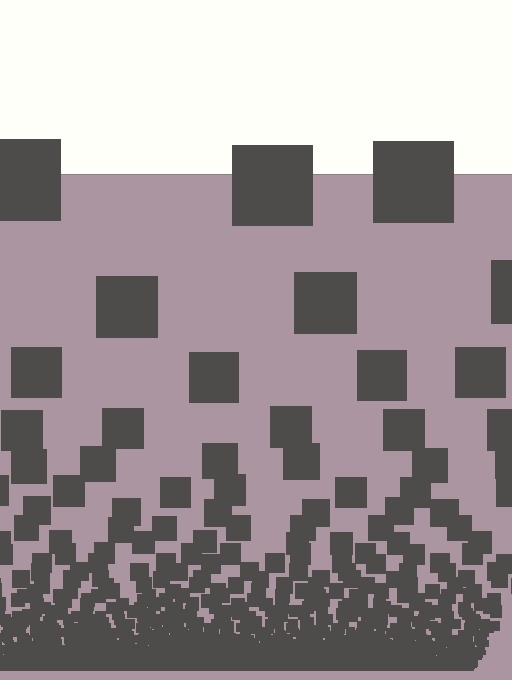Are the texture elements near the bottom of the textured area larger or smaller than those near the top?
Smaller. The gradient is inverted — elements near the bottom are smaller and denser.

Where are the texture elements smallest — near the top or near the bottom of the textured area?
Near the bottom.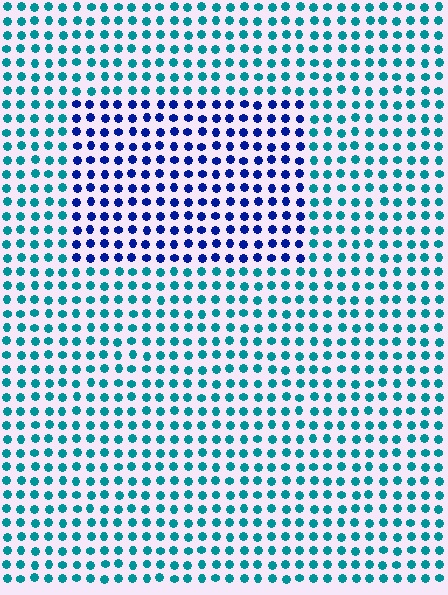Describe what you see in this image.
The image is filled with small teal elements in a uniform arrangement. A rectangle-shaped region is visible where the elements are tinted to a slightly different hue, forming a subtle color boundary.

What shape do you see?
I see a rectangle.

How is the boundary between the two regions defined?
The boundary is defined purely by a slight shift in hue (about 49 degrees). Spacing, size, and orientation are identical on both sides.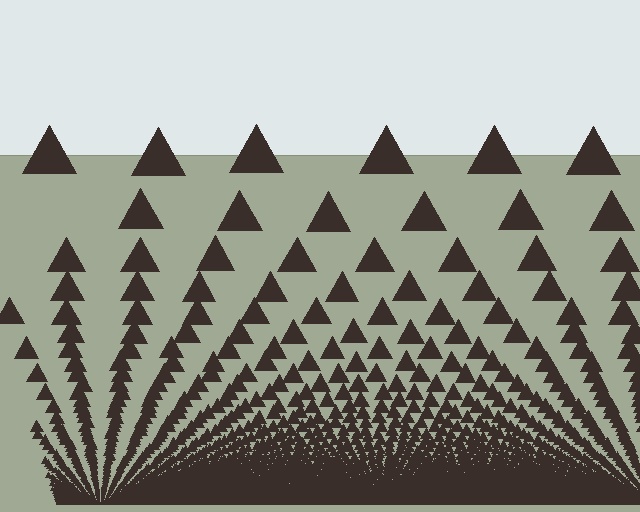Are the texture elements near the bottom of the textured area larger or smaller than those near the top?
Smaller. The gradient is inverted — elements near the bottom are smaller and denser.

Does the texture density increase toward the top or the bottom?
Density increases toward the bottom.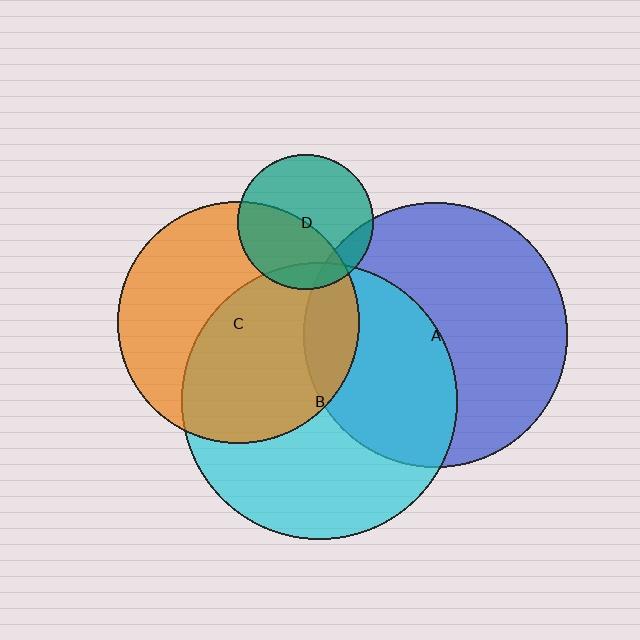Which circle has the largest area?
Circle B (cyan).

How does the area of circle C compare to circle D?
Approximately 3.2 times.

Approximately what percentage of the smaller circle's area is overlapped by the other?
Approximately 15%.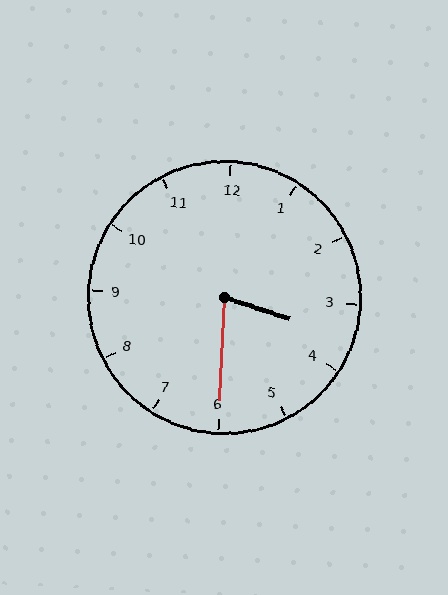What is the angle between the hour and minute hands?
Approximately 75 degrees.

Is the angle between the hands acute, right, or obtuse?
It is acute.